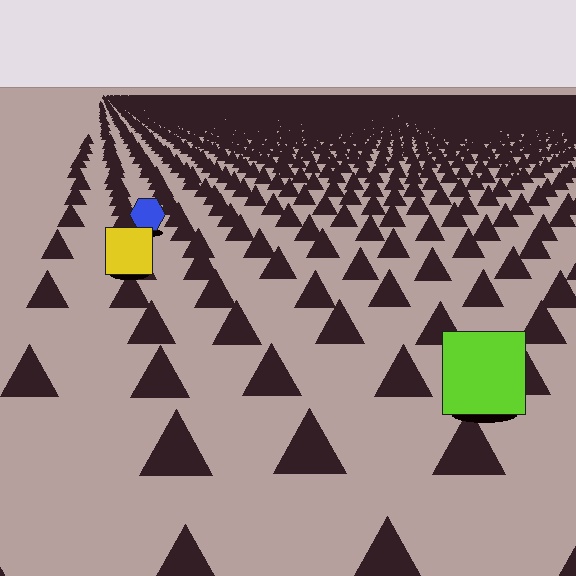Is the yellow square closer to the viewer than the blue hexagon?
Yes. The yellow square is closer — you can tell from the texture gradient: the ground texture is coarser near it.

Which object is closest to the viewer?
The lime square is closest. The texture marks near it are larger and more spread out.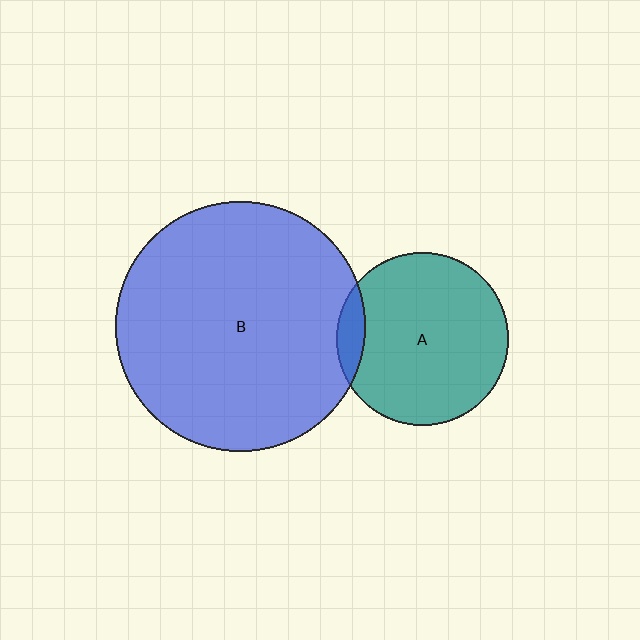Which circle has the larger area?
Circle B (blue).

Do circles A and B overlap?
Yes.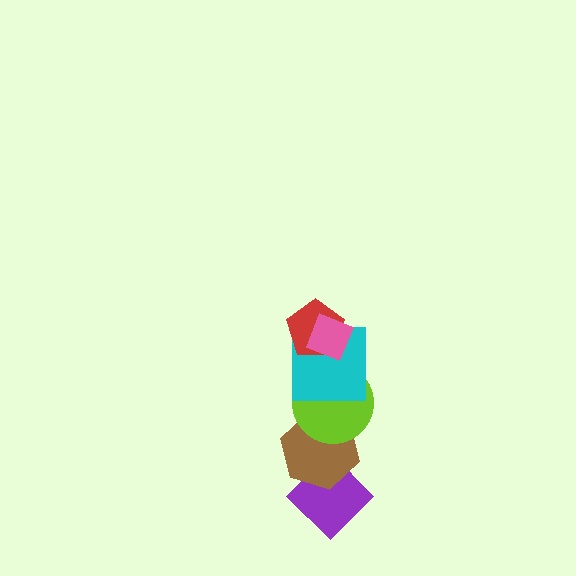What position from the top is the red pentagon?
The red pentagon is 2nd from the top.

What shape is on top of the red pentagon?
The pink diamond is on top of the red pentagon.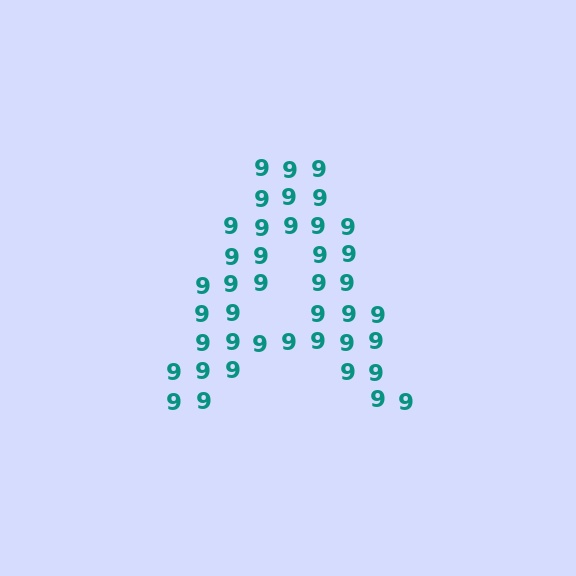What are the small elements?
The small elements are digit 9's.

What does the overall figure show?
The overall figure shows the letter A.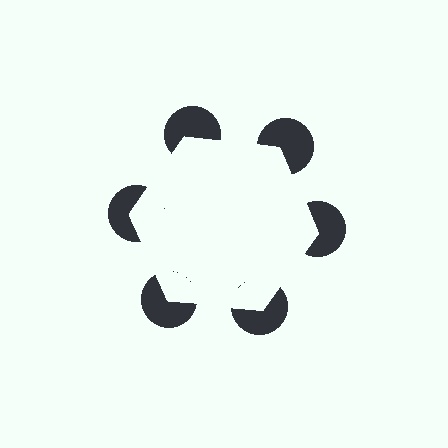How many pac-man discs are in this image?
There are 6 — one at each vertex of the illusory hexagon.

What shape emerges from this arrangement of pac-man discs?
An illusory hexagon — its edges are inferred from the aligned wedge cuts in the pac-man discs, not physically drawn.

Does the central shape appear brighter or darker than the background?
It typically appears slightly brighter than the background, even though no actual brightness change is drawn.